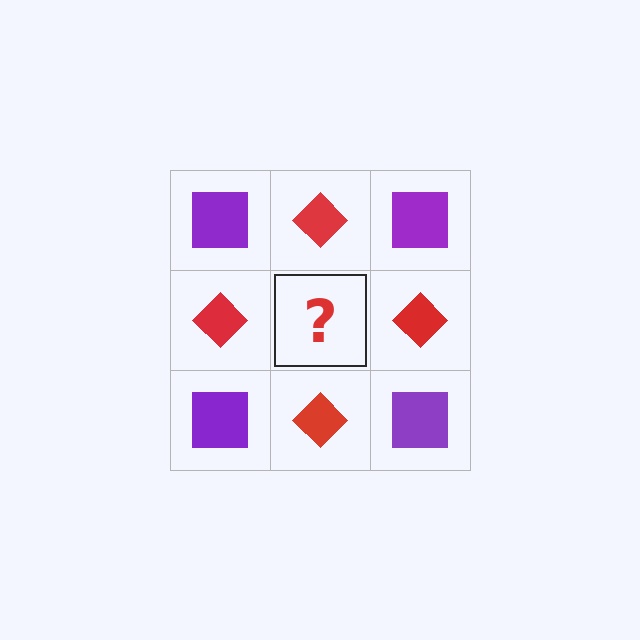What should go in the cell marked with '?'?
The missing cell should contain a purple square.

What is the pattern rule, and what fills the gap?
The rule is that it alternates purple square and red diamond in a checkerboard pattern. The gap should be filled with a purple square.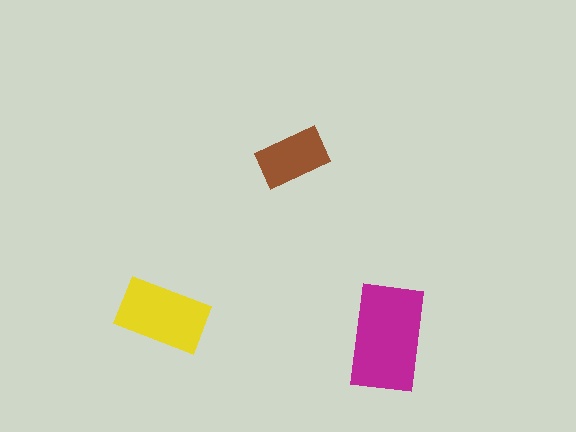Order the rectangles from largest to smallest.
the magenta one, the yellow one, the brown one.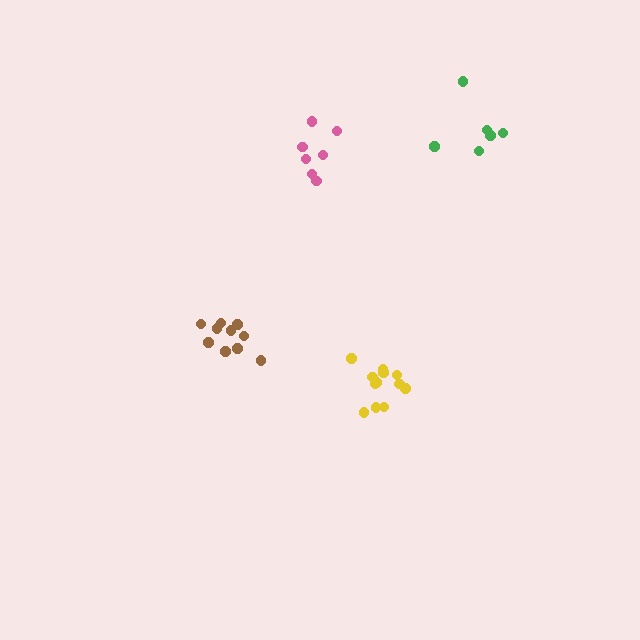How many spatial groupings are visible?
There are 4 spatial groupings.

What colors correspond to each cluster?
The clusters are colored: pink, brown, yellow, green.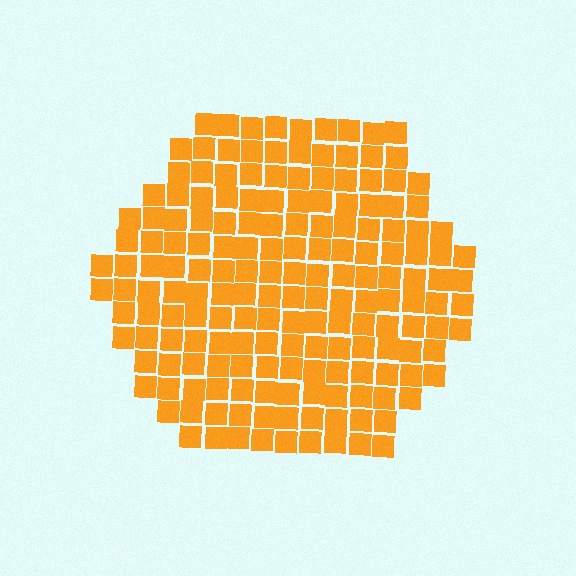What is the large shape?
The large shape is a hexagon.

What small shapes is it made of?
It is made of small squares.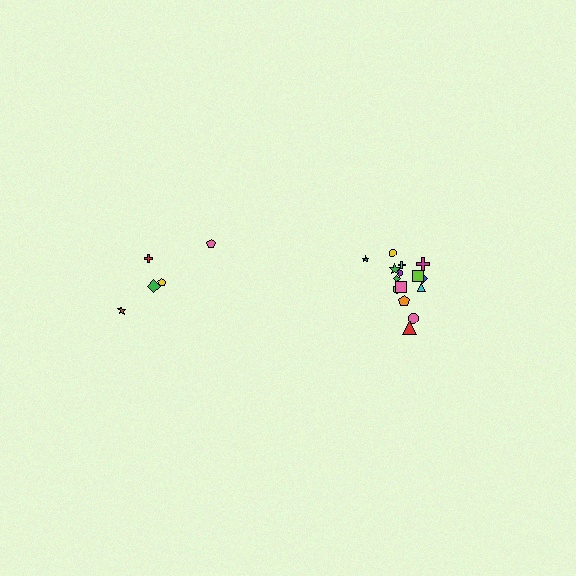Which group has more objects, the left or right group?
The right group.